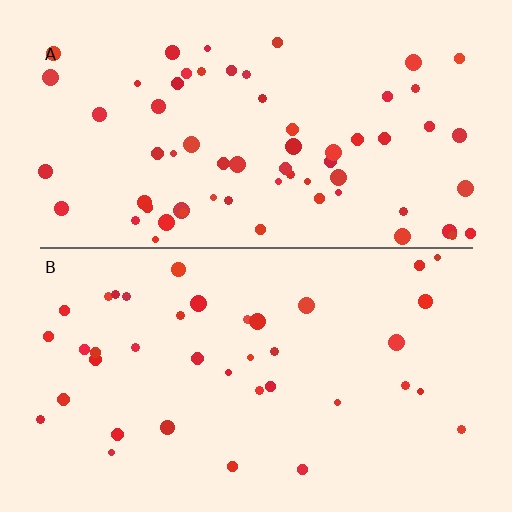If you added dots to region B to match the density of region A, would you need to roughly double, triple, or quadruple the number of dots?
Approximately double.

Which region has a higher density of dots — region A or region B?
A (the top).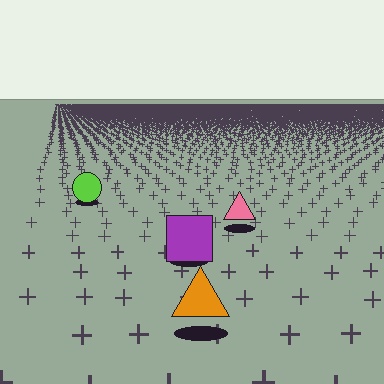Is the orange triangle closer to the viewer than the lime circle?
Yes. The orange triangle is closer — you can tell from the texture gradient: the ground texture is coarser near it.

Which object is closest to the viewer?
The orange triangle is closest. The texture marks near it are larger and more spread out.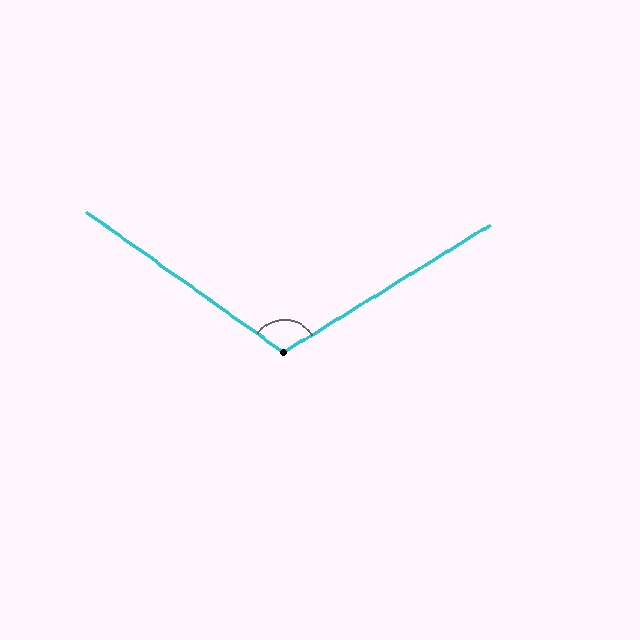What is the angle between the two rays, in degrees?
Approximately 113 degrees.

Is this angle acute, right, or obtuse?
It is obtuse.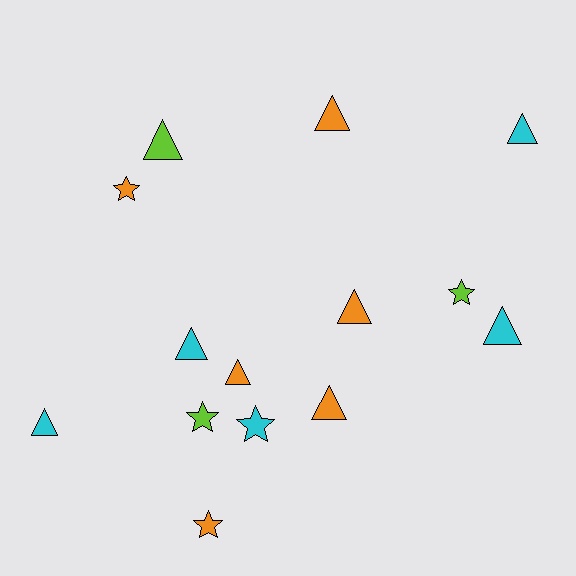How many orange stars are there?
There are 2 orange stars.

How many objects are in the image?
There are 14 objects.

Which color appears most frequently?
Orange, with 6 objects.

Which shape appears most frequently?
Triangle, with 9 objects.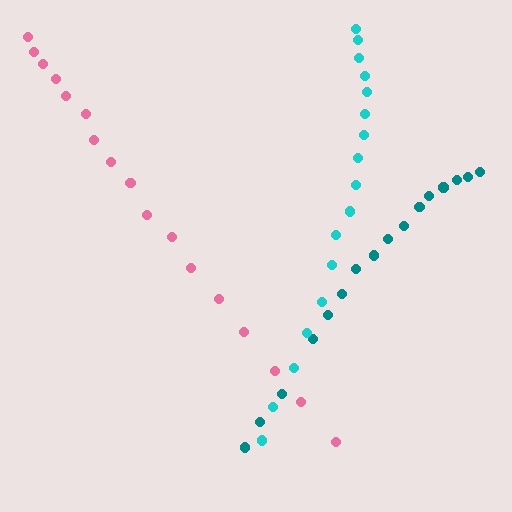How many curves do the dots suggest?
There are 3 distinct paths.